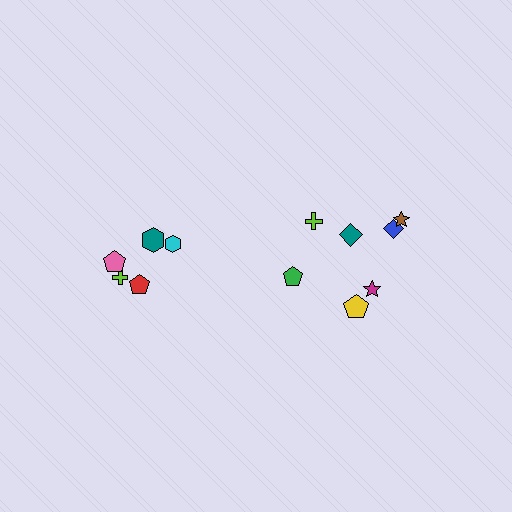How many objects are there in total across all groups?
There are 12 objects.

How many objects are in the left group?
There are 5 objects.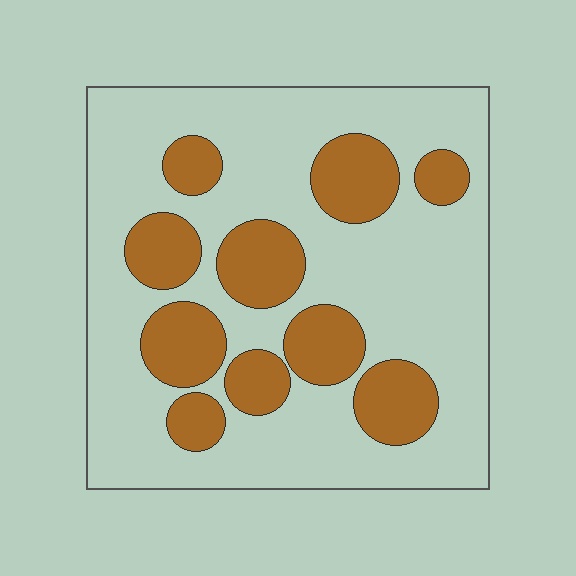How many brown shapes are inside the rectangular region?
10.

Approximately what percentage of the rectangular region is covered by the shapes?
Approximately 30%.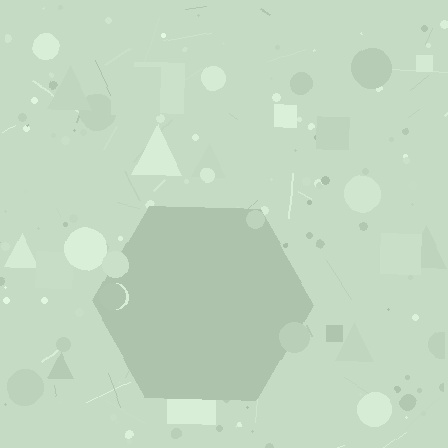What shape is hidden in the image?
A hexagon is hidden in the image.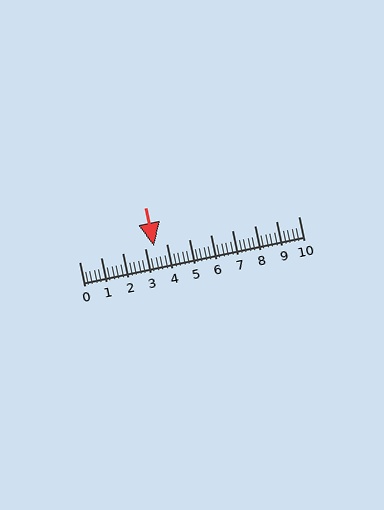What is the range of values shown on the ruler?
The ruler shows values from 0 to 10.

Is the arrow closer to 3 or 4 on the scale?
The arrow is closer to 3.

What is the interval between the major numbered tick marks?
The major tick marks are spaced 1 units apart.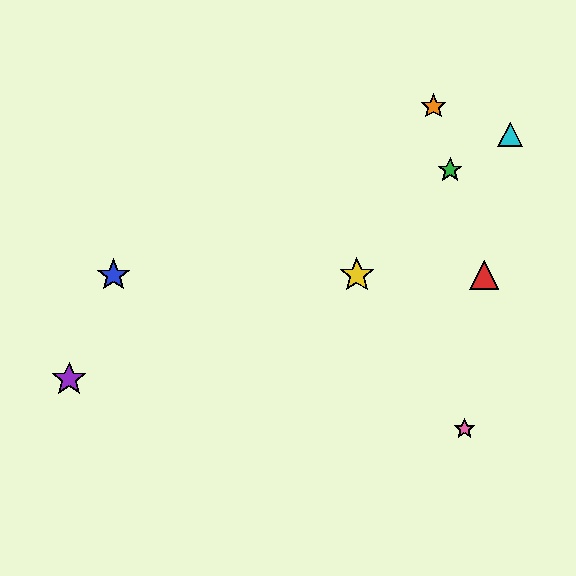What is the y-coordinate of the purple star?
The purple star is at y≈379.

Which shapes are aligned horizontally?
The red triangle, the blue star, the yellow star are aligned horizontally.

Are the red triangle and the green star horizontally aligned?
No, the red triangle is at y≈275 and the green star is at y≈170.